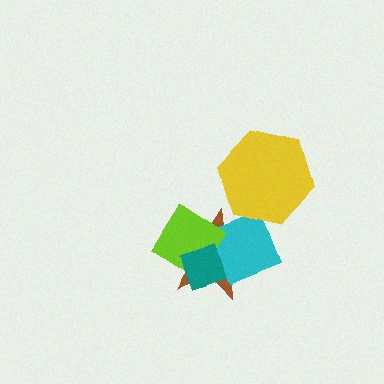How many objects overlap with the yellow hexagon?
1 object overlaps with the yellow hexagon.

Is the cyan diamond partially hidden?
Yes, it is partially covered by another shape.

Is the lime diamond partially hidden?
Yes, it is partially covered by another shape.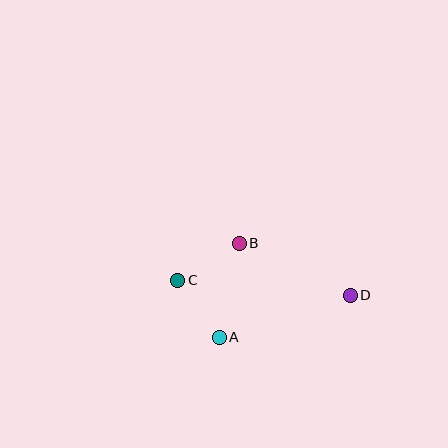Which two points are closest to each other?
Points A and C are closest to each other.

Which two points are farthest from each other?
Points C and D are farthest from each other.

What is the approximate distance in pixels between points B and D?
The distance between B and D is approximately 122 pixels.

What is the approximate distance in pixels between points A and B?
The distance between A and B is approximately 96 pixels.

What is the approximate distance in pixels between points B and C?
The distance between B and C is approximately 72 pixels.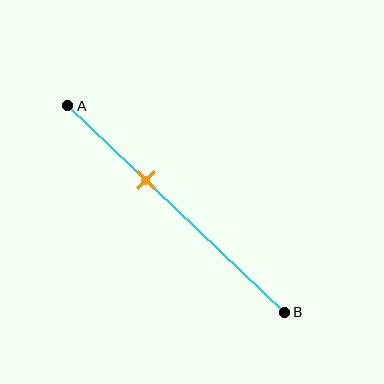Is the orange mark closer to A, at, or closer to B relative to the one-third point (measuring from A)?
The orange mark is approximately at the one-third point of segment AB.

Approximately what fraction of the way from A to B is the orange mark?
The orange mark is approximately 35% of the way from A to B.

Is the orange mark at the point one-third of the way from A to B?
Yes, the mark is approximately at the one-third point.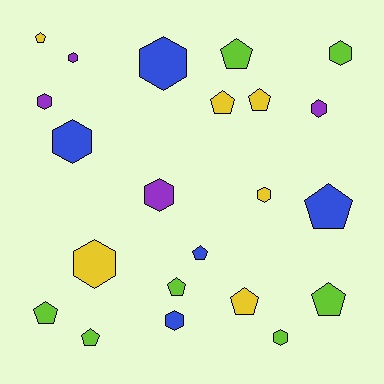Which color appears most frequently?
Lime, with 7 objects.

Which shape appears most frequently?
Pentagon, with 11 objects.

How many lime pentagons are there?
There are 5 lime pentagons.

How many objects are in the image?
There are 22 objects.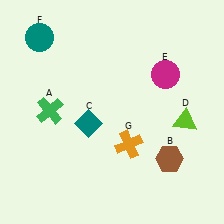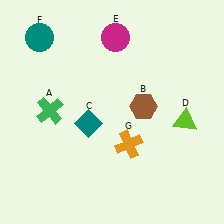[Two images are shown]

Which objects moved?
The objects that moved are: the brown hexagon (B), the magenta circle (E).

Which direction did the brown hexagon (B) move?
The brown hexagon (B) moved up.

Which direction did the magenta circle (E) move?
The magenta circle (E) moved left.